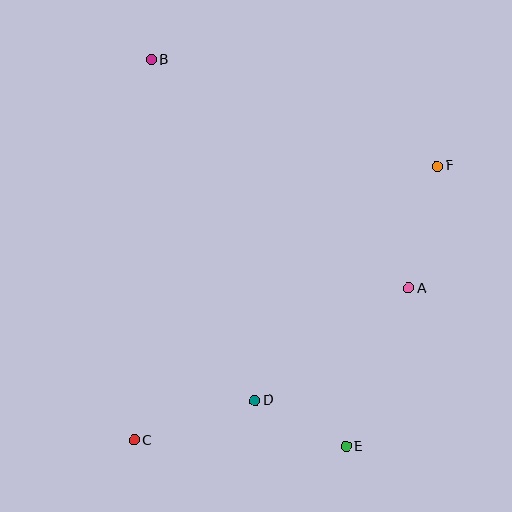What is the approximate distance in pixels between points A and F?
The distance between A and F is approximately 126 pixels.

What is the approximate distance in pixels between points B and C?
The distance between B and C is approximately 380 pixels.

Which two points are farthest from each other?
Points B and E are farthest from each other.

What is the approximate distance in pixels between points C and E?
The distance between C and E is approximately 212 pixels.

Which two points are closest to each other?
Points D and E are closest to each other.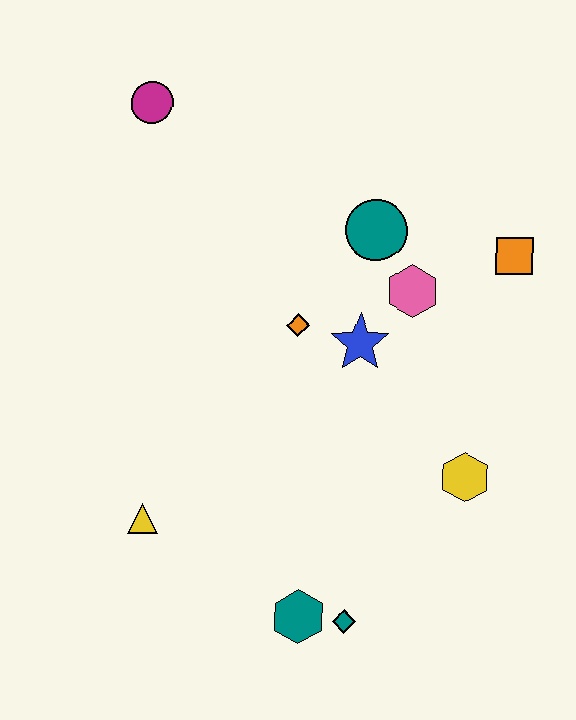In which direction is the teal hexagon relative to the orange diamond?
The teal hexagon is below the orange diamond.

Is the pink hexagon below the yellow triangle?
No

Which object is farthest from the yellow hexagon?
The magenta circle is farthest from the yellow hexagon.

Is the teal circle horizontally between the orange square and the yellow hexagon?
No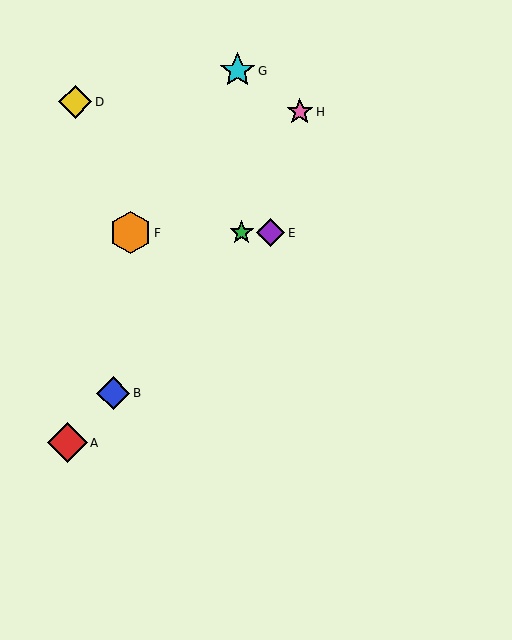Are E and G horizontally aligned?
No, E is at y≈233 and G is at y≈71.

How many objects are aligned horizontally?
3 objects (C, E, F) are aligned horizontally.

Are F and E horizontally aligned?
Yes, both are at y≈233.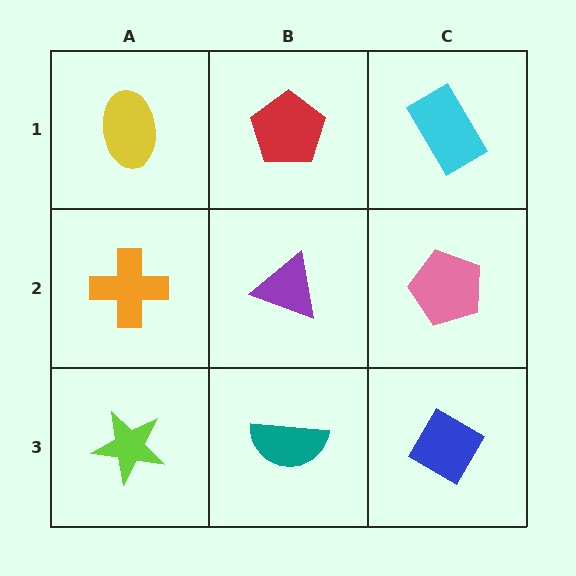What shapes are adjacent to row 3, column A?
An orange cross (row 2, column A), a teal semicircle (row 3, column B).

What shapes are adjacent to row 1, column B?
A purple triangle (row 2, column B), a yellow ellipse (row 1, column A), a cyan rectangle (row 1, column C).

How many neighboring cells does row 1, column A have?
2.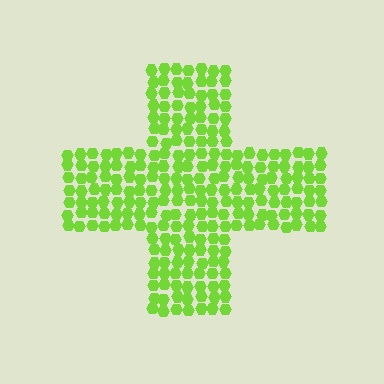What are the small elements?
The small elements are hexagons.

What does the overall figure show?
The overall figure shows a cross.